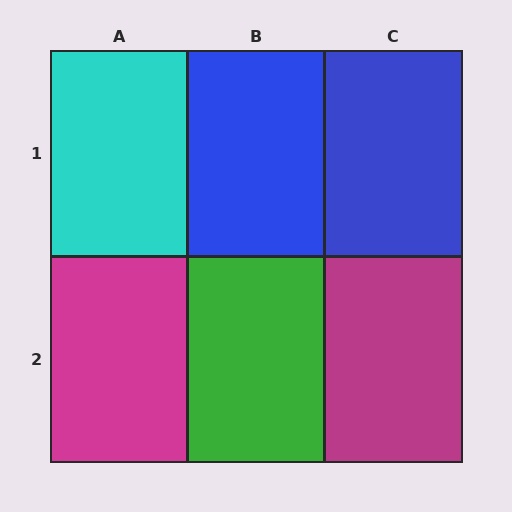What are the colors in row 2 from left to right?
Magenta, green, magenta.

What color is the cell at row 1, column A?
Cyan.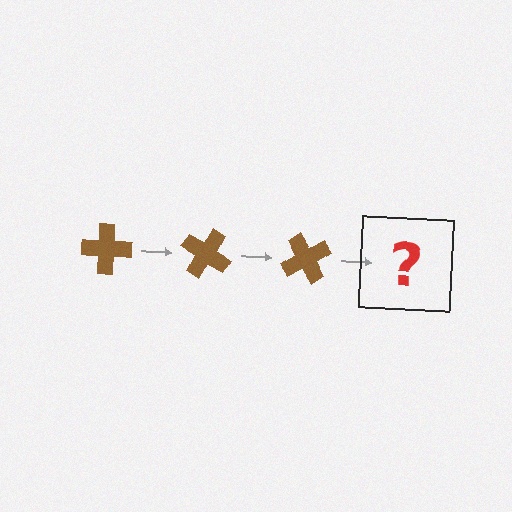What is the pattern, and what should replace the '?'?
The pattern is that the cross rotates 30 degrees each step. The '?' should be a brown cross rotated 90 degrees.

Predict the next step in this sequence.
The next step is a brown cross rotated 90 degrees.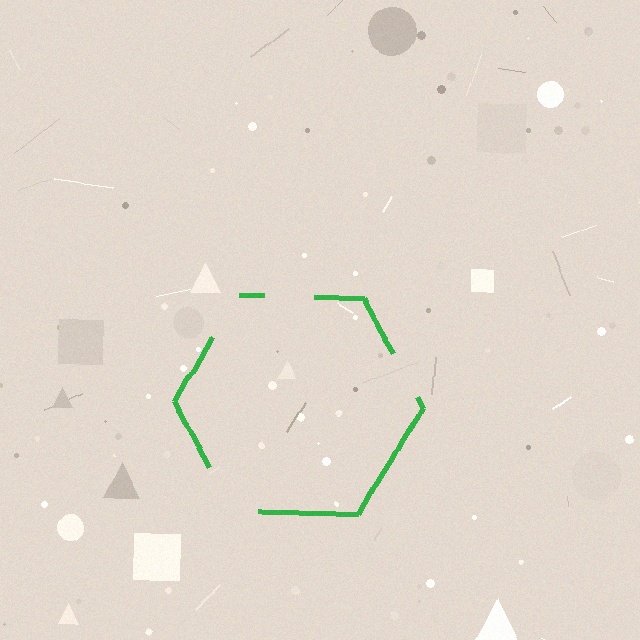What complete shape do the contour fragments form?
The contour fragments form a hexagon.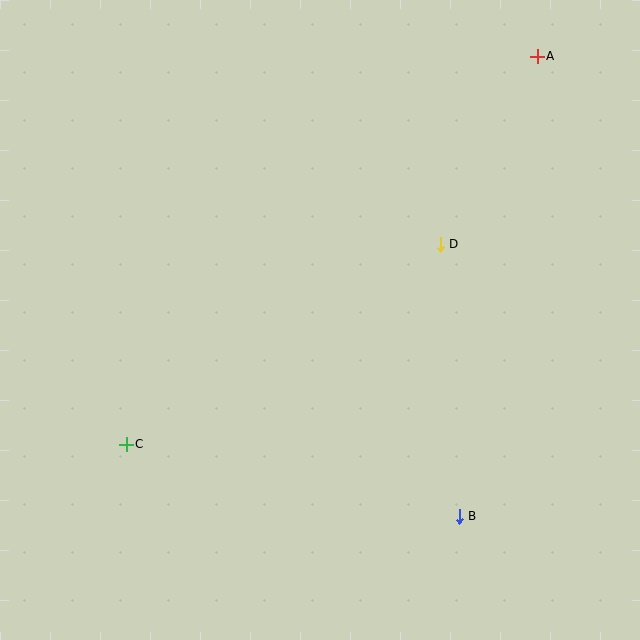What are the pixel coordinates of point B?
Point B is at (459, 516).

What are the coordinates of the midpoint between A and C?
The midpoint between A and C is at (332, 250).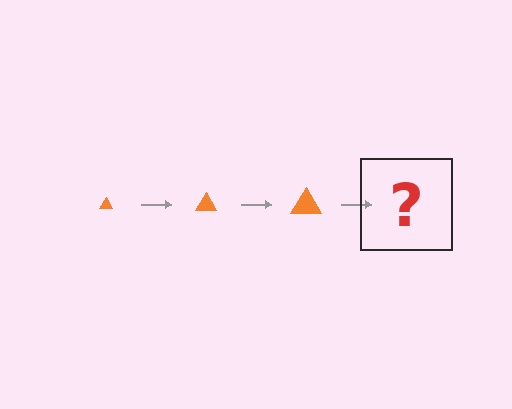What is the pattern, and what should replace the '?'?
The pattern is that the triangle gets progressively larger each step. The '?' should be an orange triangle, larger than the previous one.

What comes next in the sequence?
The next element should be an orange triangle, larger than the previous one.